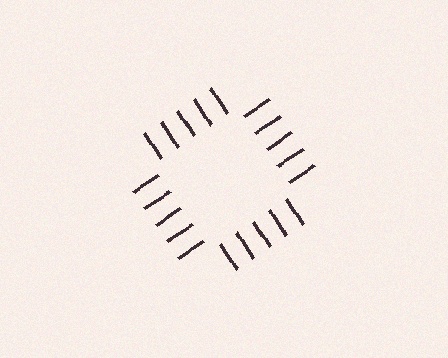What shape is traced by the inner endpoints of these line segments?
An illusory square — the line segments terminate on its edges but no continuous stroke is drawn.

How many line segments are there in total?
20 — 5 along each of the 4 edges.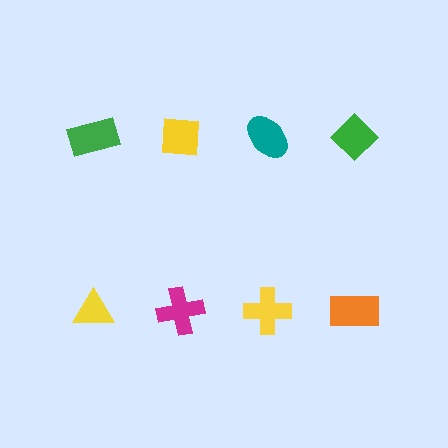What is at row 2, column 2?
A magenta cross.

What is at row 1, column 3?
A teal ellipse.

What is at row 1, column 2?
A yellow square.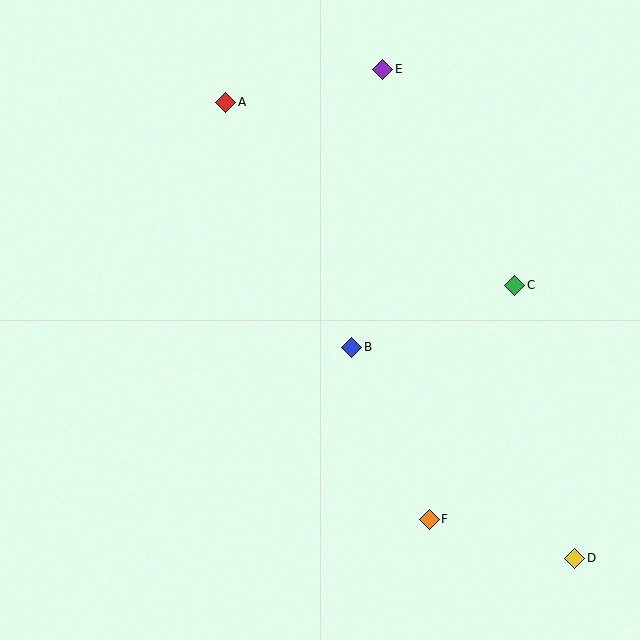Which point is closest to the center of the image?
Point B at (352, 347) is closest to the center.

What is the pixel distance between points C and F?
The distance between C and F is 249 pixels.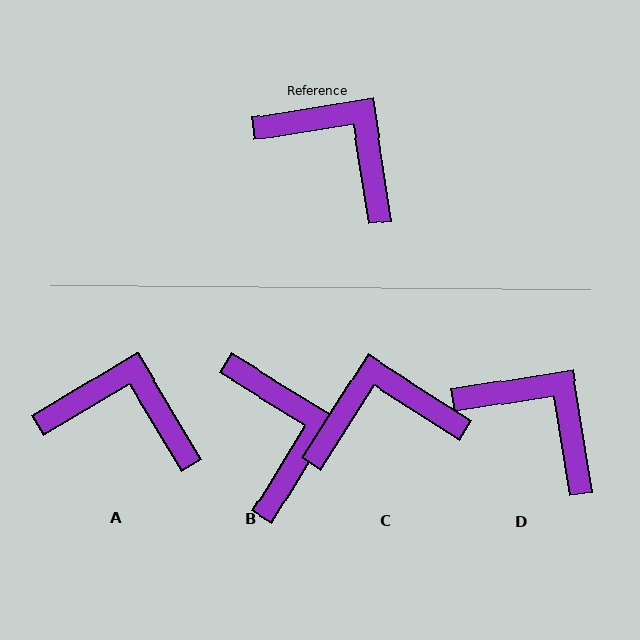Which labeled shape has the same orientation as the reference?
D.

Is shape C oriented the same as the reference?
No, it is off by about 48 degrees.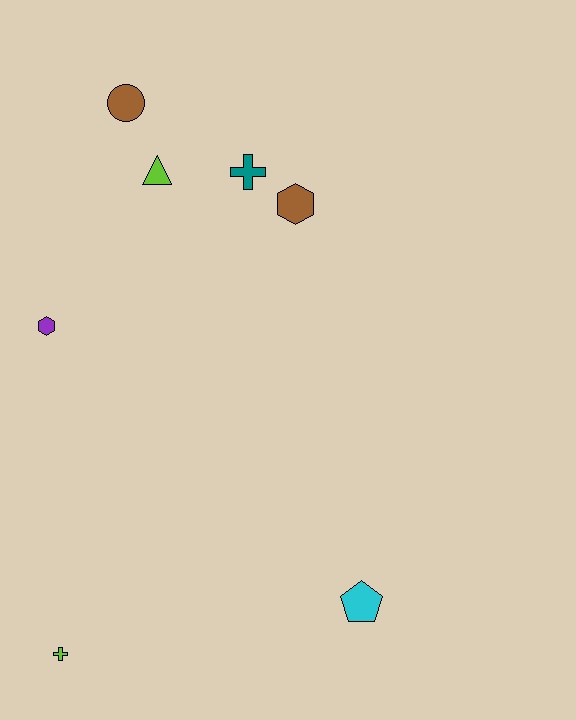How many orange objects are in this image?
There are no orange objects.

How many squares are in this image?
There are no squares.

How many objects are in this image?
There are 7 objects.